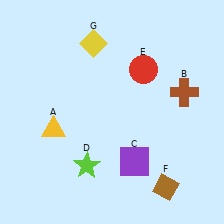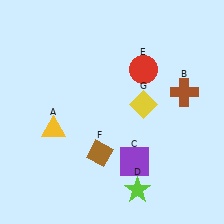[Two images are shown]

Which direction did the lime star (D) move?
The lime star (D) moved right.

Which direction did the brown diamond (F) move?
The brown diamond (F) moved left.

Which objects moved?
The objects that moved are: the lime star (D), the brown diamond (F), the yellow diamond (G).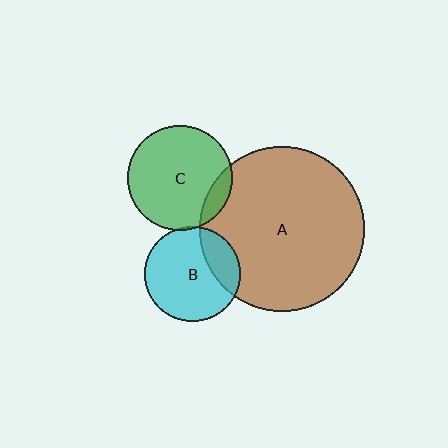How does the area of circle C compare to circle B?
Approximately 1.2 times.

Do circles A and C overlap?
Yes.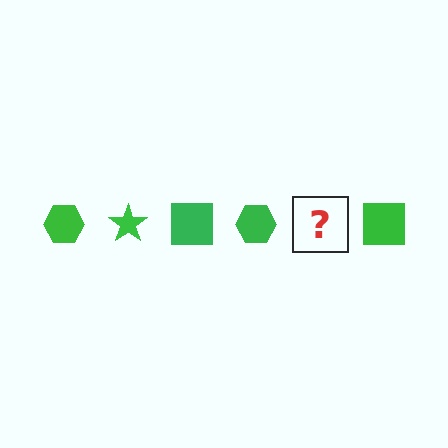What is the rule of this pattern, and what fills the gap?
The rule is that the pattern cycles through hexagon, star, square shapes in green. The gap should be filled with a green star.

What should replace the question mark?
The question mark should be replaced with a green star.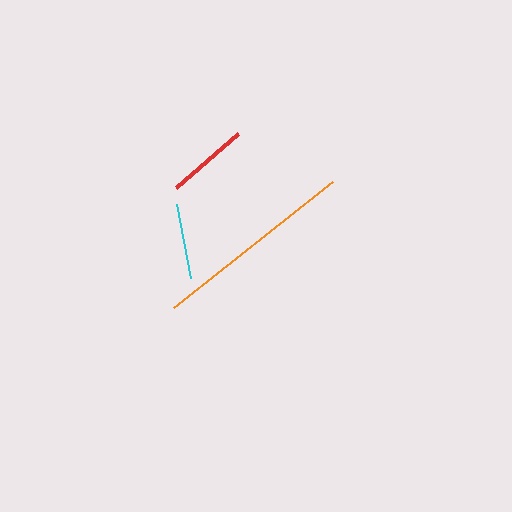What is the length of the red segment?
The red segment is approximately 82 pixels long.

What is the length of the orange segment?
The orange segment is approximately 203 pixels long.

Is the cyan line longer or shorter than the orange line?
The orange line is longer than the cyan line.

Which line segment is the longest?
The orange line is the longest at approximately 203 pixels.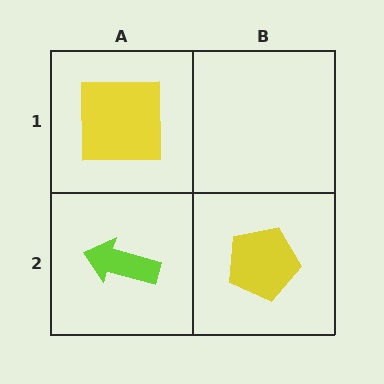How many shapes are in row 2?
2 shapes.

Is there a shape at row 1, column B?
No, that cell is empty.